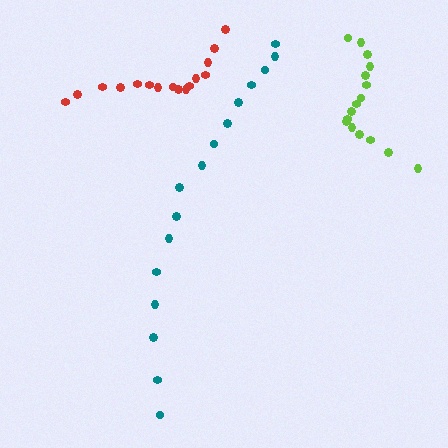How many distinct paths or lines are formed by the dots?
There are 3 distinct paths.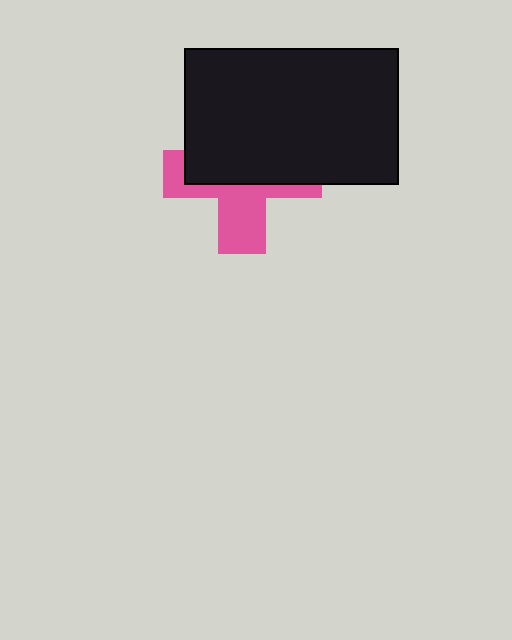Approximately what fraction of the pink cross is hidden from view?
Roughly 59% of the pink cross is hidden behind the black rectangle.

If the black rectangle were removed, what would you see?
You would see the complete pink cross.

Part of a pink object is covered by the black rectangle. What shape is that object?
It is a cross.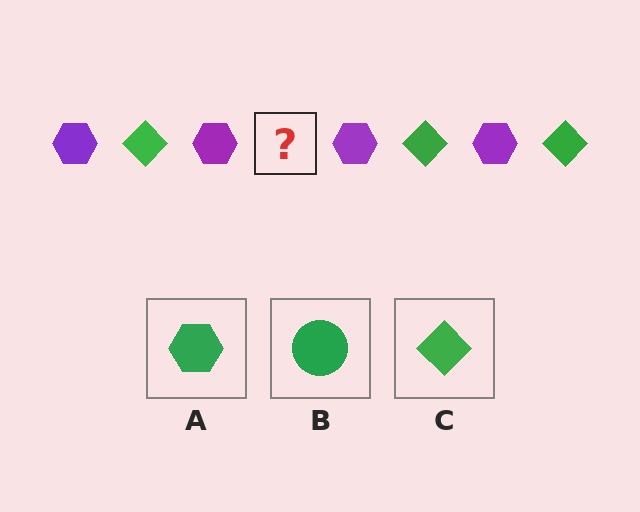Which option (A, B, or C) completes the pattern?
C.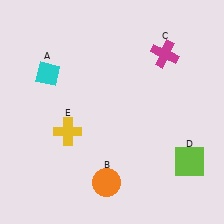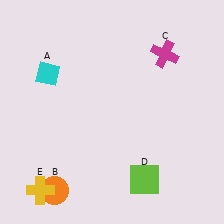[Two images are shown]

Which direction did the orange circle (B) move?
The orange circle (B) moved left.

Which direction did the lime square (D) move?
The lime square (D) moved left.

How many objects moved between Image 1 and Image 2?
3 objects moved between the two images.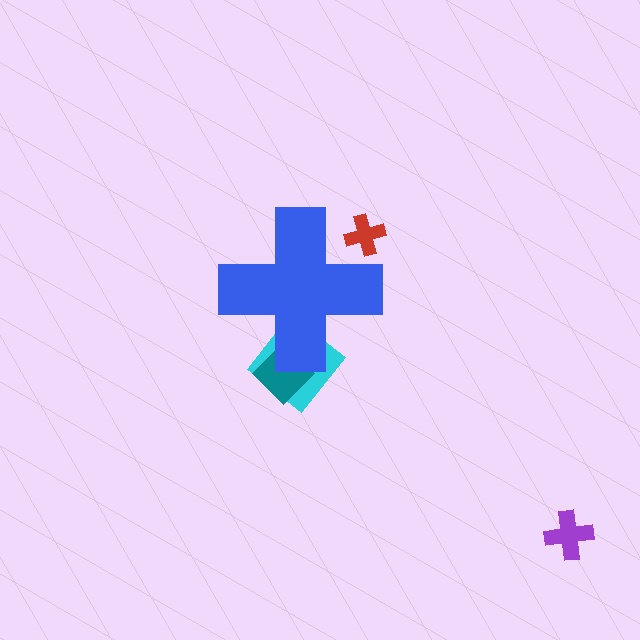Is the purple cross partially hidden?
No, the purple cross is fully visible.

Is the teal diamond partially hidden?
Yes, the teal diamond is partially hidden behind the blue cross.